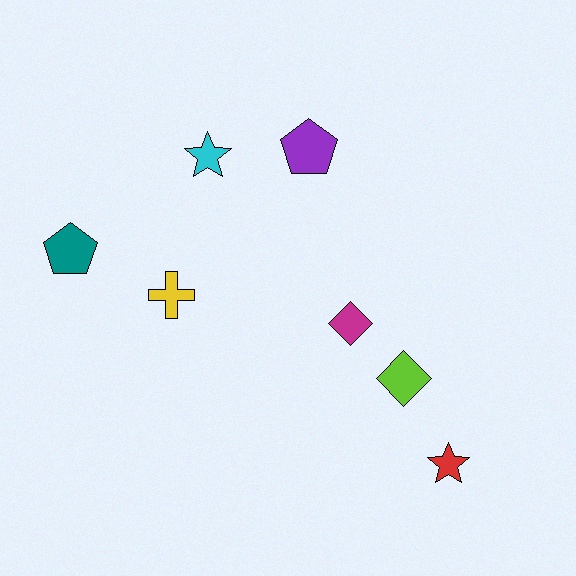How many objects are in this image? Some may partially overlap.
There are 7 objects.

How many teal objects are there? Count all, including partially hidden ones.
There is 1 teal object.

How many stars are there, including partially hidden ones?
There are 2 stars.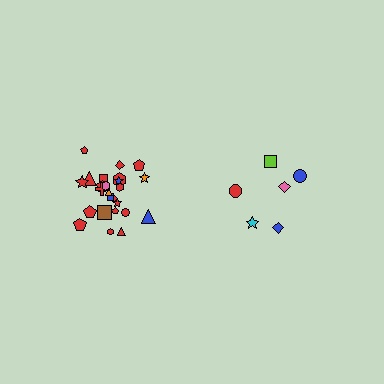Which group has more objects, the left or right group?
The left group.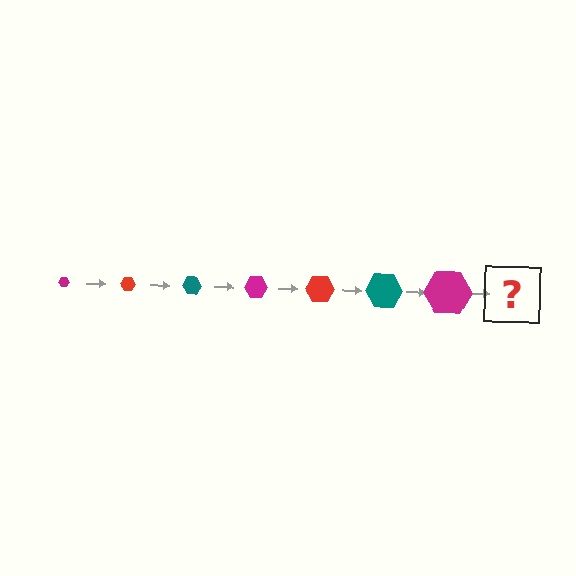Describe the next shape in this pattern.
It should be a red hexagon, larger than the previous one.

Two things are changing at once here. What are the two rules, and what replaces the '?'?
The two rules are that the hexagon grows larger each step and the color cycles through magenta, red, and teal. The '?' should be a red hexagon, larger than the previous one.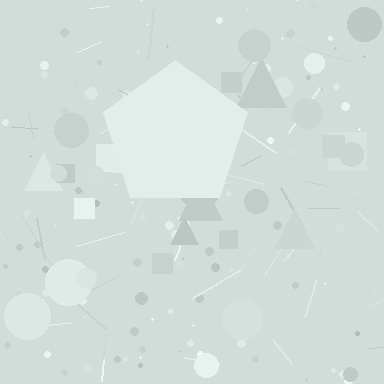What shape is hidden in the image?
A pentagon is hidden in the image.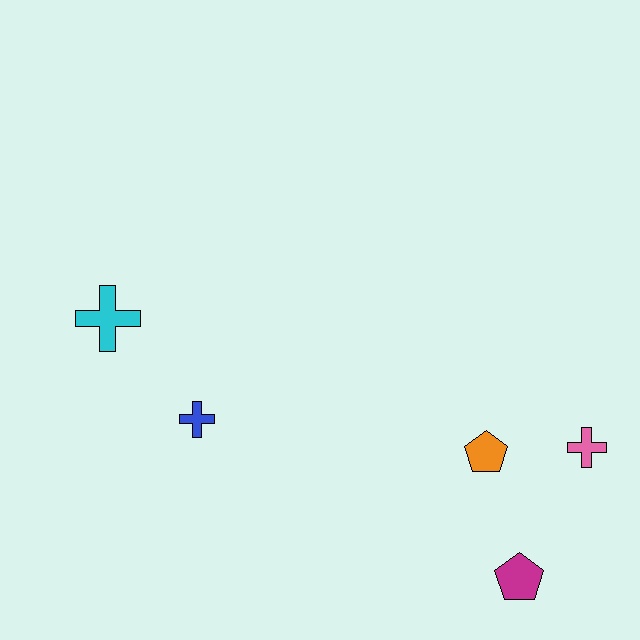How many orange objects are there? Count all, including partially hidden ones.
There is 1 orange object.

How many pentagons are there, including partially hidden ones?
There are 2 pentagons.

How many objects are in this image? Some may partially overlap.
There are 5 objects.